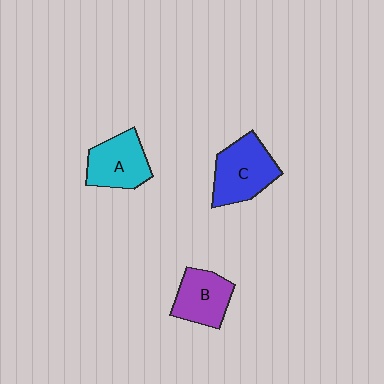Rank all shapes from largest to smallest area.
From largest to smallest: C (blue), A (cyan), B (purple).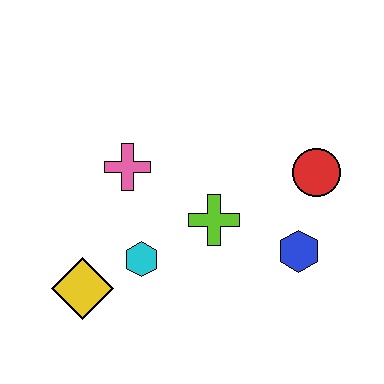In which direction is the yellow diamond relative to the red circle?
The yellow diamond is to the left of the red circle.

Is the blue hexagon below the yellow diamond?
No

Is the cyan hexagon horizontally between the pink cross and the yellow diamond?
No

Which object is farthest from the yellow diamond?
The red circle is farthest from the yellow diamond.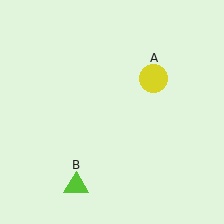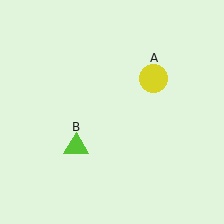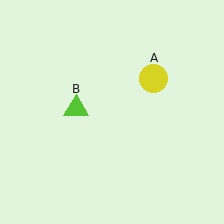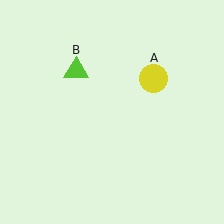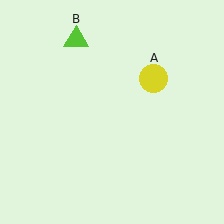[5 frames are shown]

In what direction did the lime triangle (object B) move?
The lime triangle (object B) moved up.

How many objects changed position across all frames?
1 object changed position: lime triangle (object B).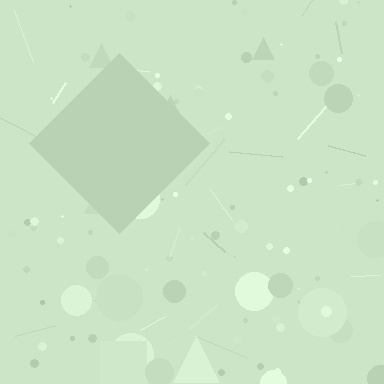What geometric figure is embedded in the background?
A diamond is embedded in the background.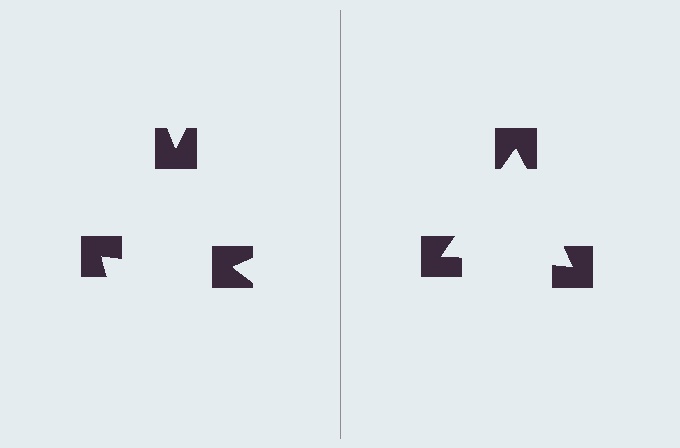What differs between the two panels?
The notched squares are positioned identically on both sides; only the wedge orientations differ. On the right they align to a triangle; on the left they are misaligned.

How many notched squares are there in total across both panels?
6 — 3 on each side.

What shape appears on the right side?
An illusory triangle.